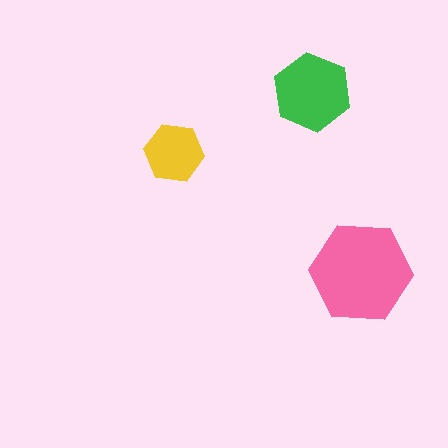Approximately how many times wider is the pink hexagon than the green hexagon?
About 1.5 times wider.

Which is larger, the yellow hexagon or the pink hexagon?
The pink one.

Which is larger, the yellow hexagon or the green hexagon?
The green one.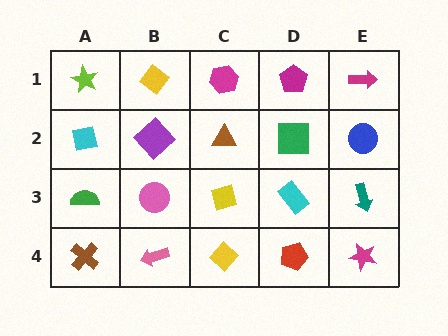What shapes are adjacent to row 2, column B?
A yellow diamond (row 1, column B), a pink circle (row 3, column B), a cyan square (row 2, column A), a brown triangle (row 2, column C).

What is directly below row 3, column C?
A yellow diamond.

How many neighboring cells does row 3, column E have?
3.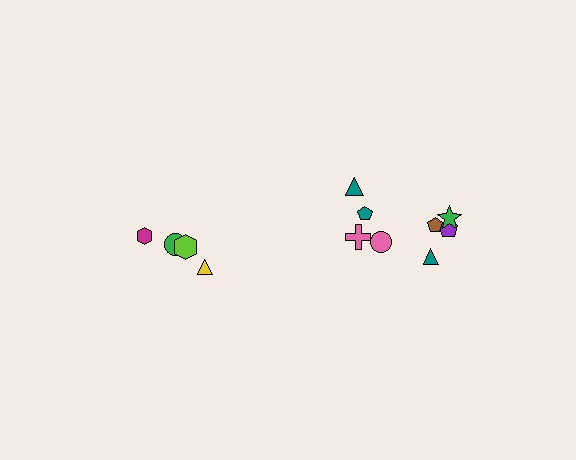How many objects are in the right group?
There are 8 objects.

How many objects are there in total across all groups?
There are 12 objects.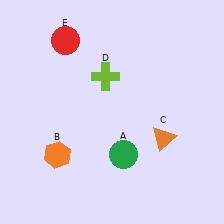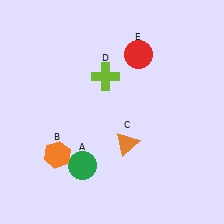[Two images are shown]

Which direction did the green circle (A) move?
The green circle (A) moved left.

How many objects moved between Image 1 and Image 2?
3 objects moved between the two images.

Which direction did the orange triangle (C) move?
The orange triangle (C) moved left.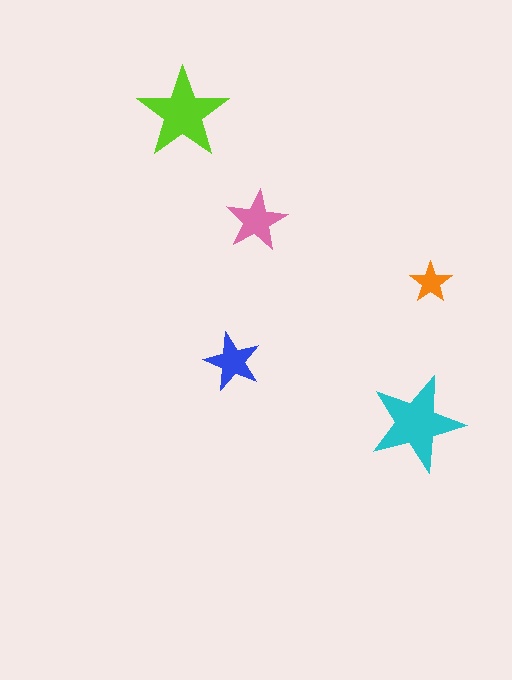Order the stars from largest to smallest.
the cyan one, the lime one, the pink one, the blue one, the orange one.